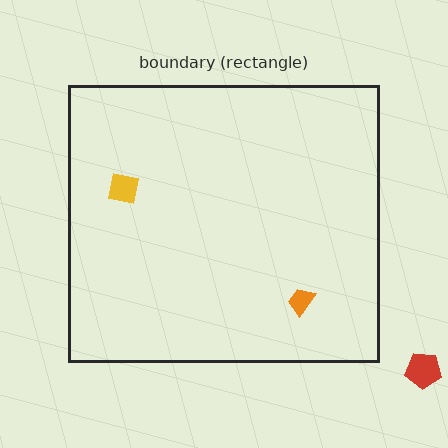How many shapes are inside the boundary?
2 inside, 1 outside.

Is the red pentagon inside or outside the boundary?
Outside.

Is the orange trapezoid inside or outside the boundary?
Inside.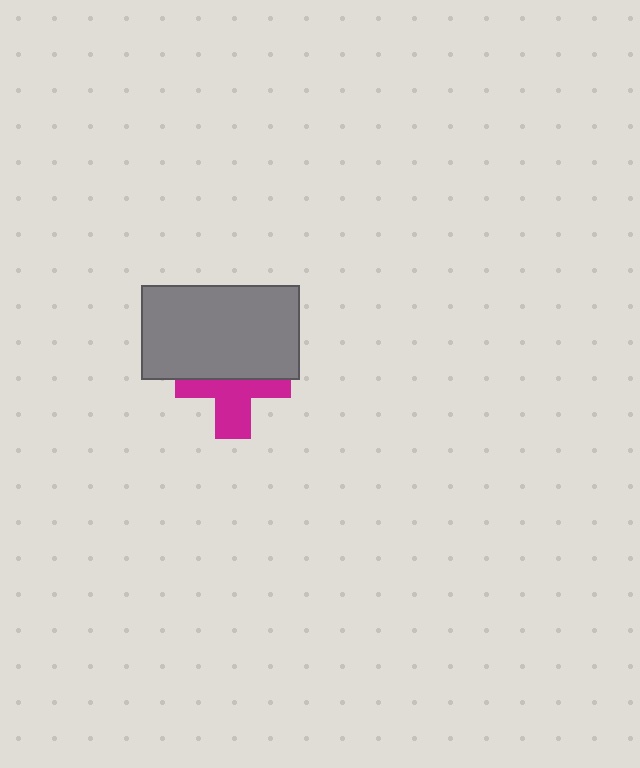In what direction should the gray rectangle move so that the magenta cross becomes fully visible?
The gray rectangle should move up. That is the shortest direction to clear the overlap and leave the magenta cross fully visible.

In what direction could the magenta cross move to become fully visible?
The magenta cross could move down. That would shift it out from behind the gray rectangle entirely.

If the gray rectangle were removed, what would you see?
You would see the complete magenta cross.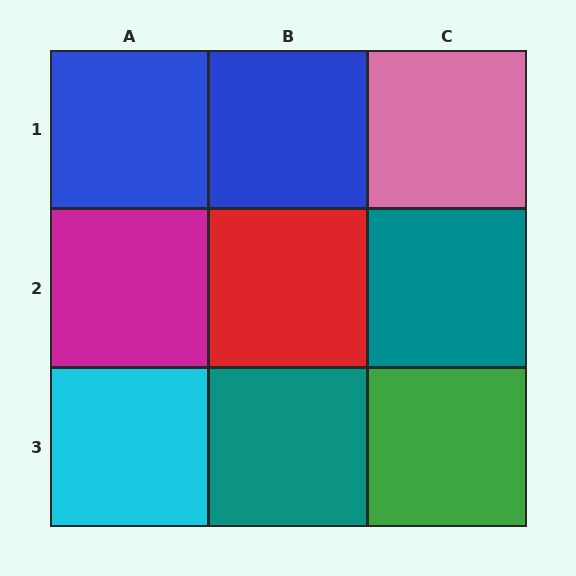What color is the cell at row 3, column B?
Teal.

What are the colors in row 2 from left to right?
Magenta, red, teal.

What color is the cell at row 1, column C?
Pink.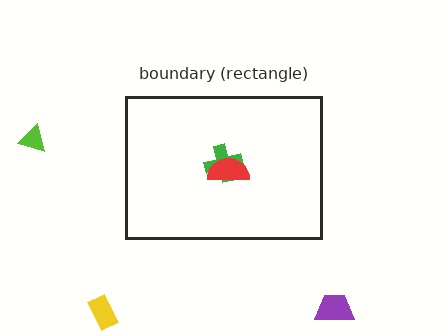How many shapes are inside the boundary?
2 inside, 3 outside.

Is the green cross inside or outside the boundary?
Inside.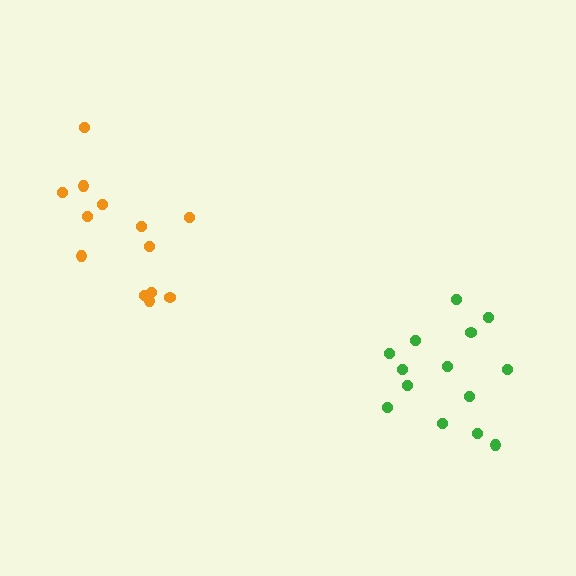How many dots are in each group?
Group 1: 14 dots, Group 2: 13 dots (27 total).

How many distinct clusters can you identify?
There are 2 distinct clusters.